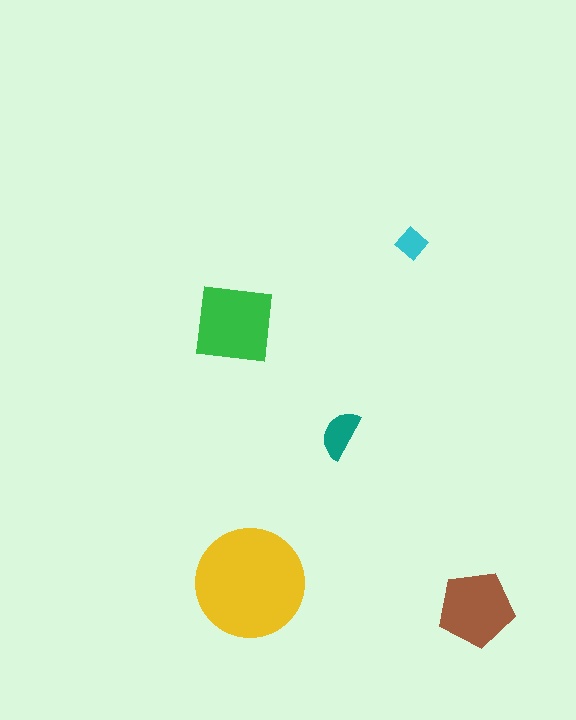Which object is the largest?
The yellow circle.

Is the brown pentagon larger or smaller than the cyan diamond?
Larger.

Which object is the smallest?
The cyan diamond.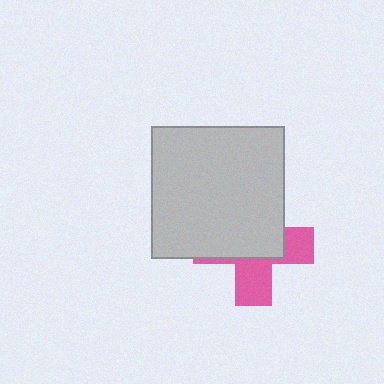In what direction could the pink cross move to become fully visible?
The pink cross could move down. That would shift it out from behind the light gray square entirely.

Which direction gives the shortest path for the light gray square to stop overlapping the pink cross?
Moving up gives the shortest separation.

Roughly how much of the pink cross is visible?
A small part of it is visible (roughly 39%).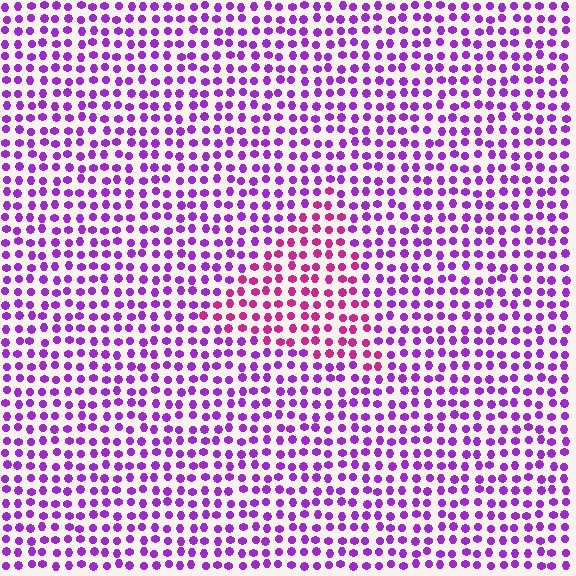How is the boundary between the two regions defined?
The boundary is defined purely by a slight shift in hue (about 39 degrees). Spacing, size, and orientation are identical on both sides.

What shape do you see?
I see a triangle.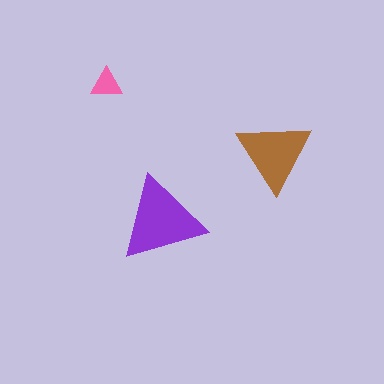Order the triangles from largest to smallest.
the purple one, the brown one, the pink one.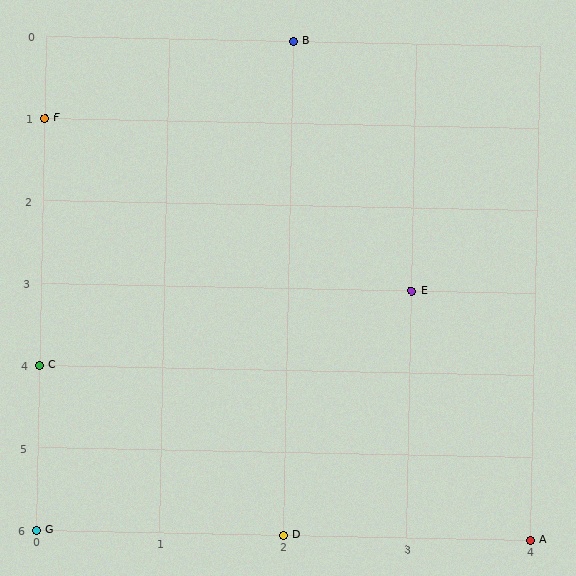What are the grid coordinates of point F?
Point F is at grid coordinates (0, 1).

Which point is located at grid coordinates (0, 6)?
Point G is at (0, 6).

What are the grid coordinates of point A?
Point A is at grid coordinates (4, 6).